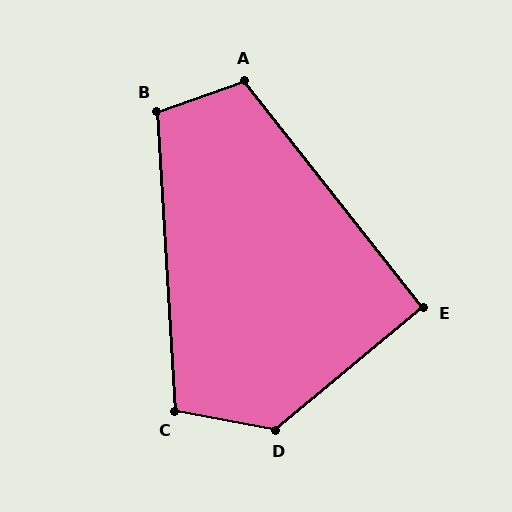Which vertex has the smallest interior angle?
E, at approximately 91 degrees.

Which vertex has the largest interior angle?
D, at approximately 130 degrees.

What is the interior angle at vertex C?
Approximately 104 degrees (obtuse).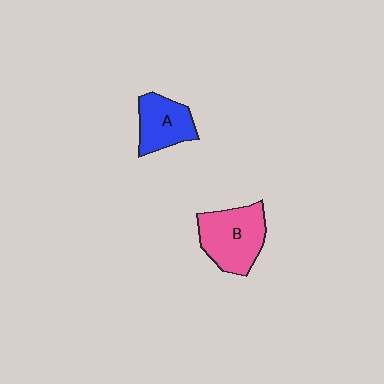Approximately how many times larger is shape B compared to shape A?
Approximately 1.4 times.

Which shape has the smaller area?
Shape A (blue).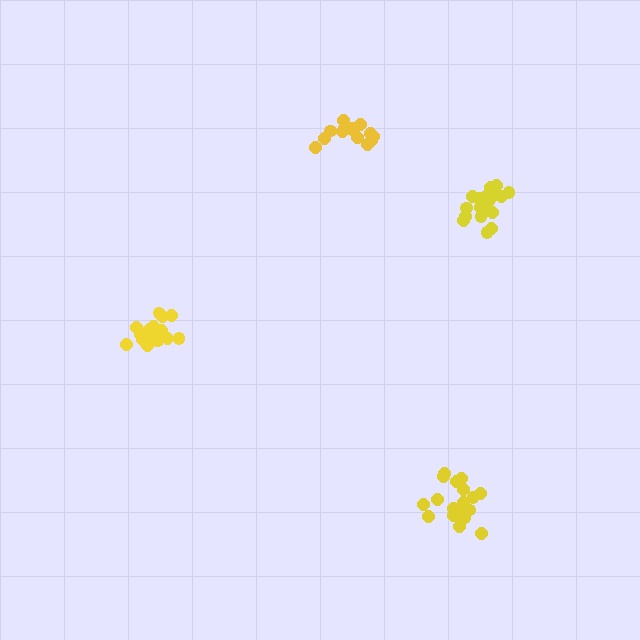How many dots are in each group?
Group 1: 16 dots, Group 2: 18 dots, Group 3: 16 dots, Group 4: 20 dots (70 total).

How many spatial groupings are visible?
There are 4 spatial groupings.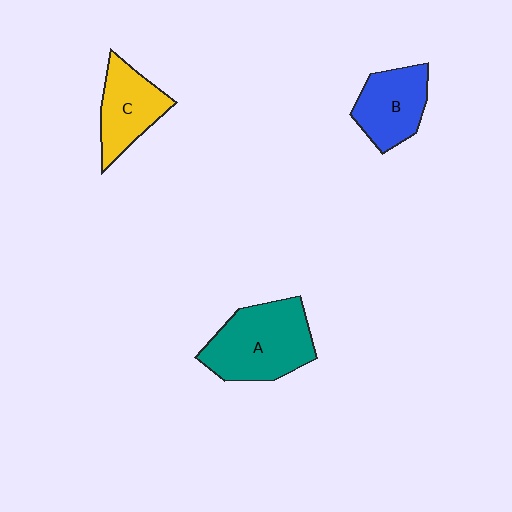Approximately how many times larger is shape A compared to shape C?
Approximately 1.5 times.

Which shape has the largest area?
Shape A (teal).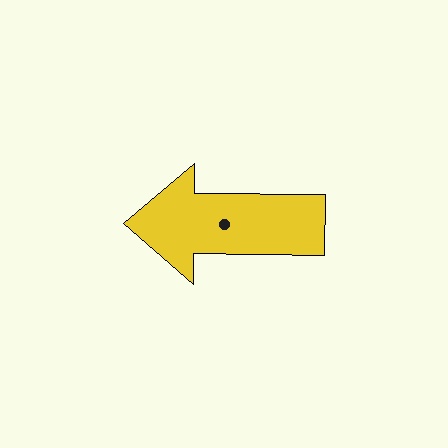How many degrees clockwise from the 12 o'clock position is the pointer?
Approximately 271 degrees.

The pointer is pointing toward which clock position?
Roughly 9 o'clock.